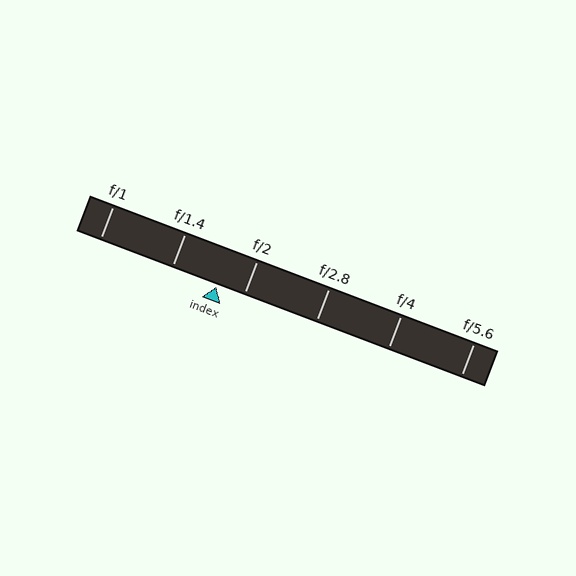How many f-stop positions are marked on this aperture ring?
There are 6 f-stop positions marked.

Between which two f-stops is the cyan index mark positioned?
The index mark is between f/1.4 and f/2.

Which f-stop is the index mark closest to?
The index mark is closest to f/2.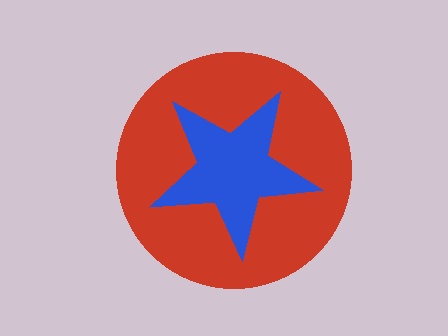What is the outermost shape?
The red circle.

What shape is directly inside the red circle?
The blue star.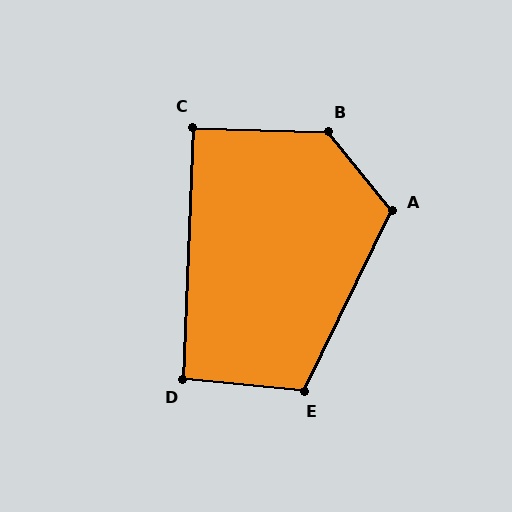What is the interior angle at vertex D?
Approximately 93 degrees (approximately right).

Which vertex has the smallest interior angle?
C, at approximately 90 degrees.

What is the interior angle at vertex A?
Approximately 115 degrees (obtuse).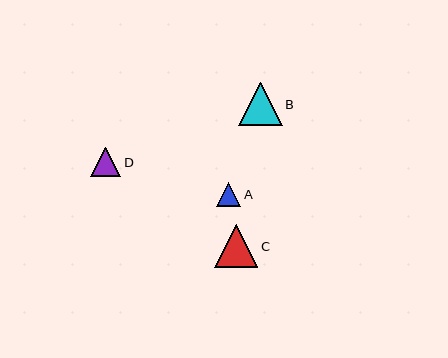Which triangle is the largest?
Triangle B is the largest with a size of approximately 43 pixels.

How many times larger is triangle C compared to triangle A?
Triangle C is approximately 1.8 times the size of triangle A.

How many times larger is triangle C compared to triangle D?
Triangle C is approximately 1.5 times the size of triangle D.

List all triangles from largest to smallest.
From largest to smallest: B, C, D, A.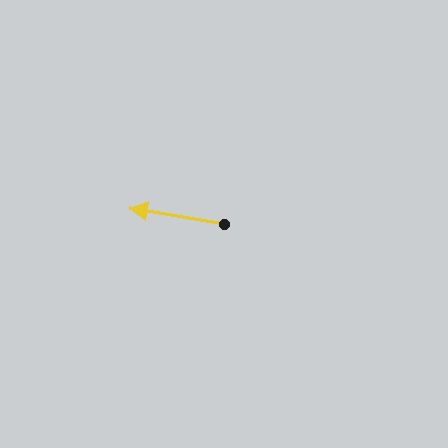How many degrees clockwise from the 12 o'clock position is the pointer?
Approximately 279 degrees.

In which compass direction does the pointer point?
West.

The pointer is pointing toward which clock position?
Roughly 9 o'clock.